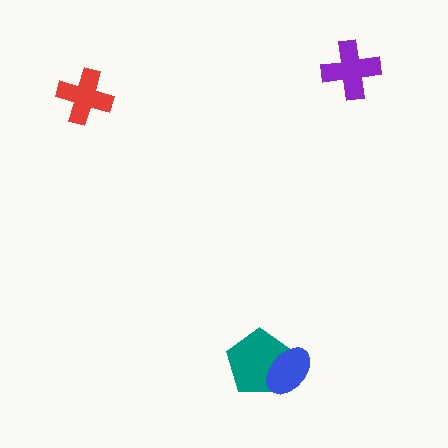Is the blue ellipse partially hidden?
No, no other shape covers it.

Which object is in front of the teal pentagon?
The blue ellipse is in front of the teal pentagon.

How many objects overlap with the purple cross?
0 objects overlap with the purple cross.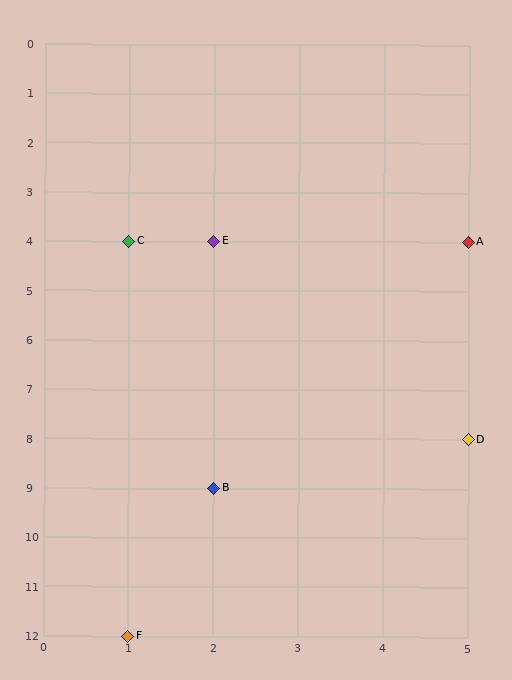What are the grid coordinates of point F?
Point F is at grid coordinates (1, 12).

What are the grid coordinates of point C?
Point C is at grid coordinates (1, 4).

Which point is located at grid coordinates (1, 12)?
Point F is at (1, 12).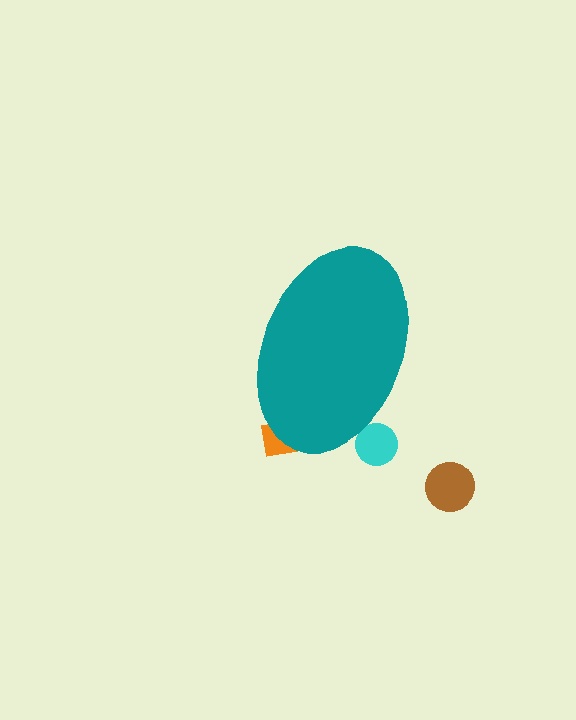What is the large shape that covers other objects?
A teal ellipse.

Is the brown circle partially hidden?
No, the brown circle is fully visible.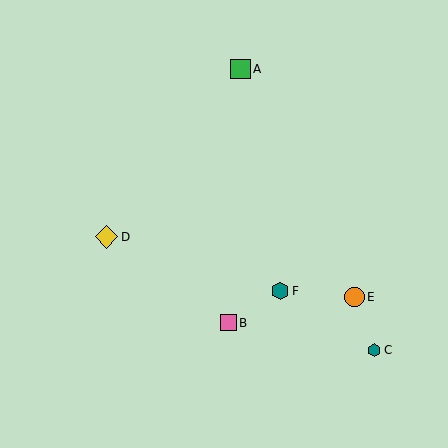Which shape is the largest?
The yellow diamond (labeled D) is the largest.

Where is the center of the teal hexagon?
The center of the teal hexagon is at (374, 350).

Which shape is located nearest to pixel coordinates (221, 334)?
The pink square (labeled B) at (228, 323) is nearest to that location.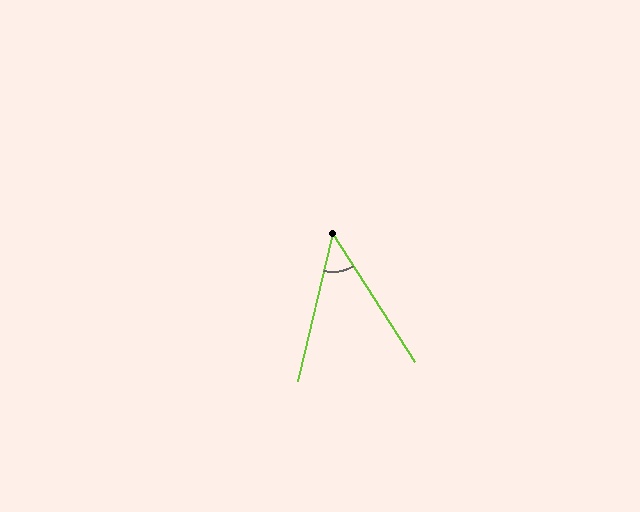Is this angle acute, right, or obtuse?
It is acute.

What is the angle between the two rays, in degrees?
Approximately 46 degrees.